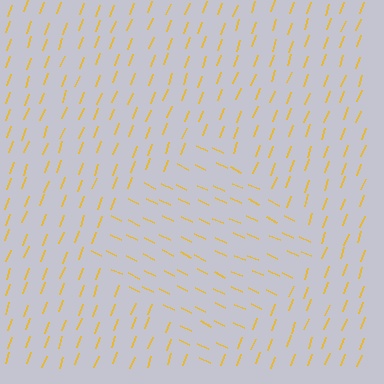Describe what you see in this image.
The image is filled with small yellow line segments. A diamond region in the image has lines oriented differently from the surrounding lines, creating a visible texture boundary.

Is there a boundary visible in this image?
Yes, there is a texture boundary formed by a change in line orientation.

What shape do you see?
I see a diamond.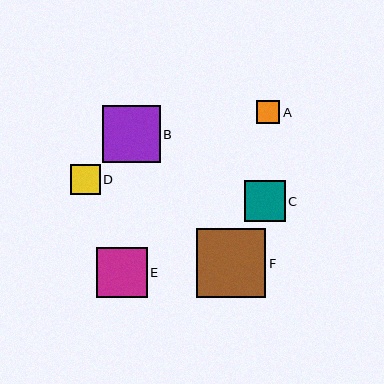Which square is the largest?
Square F is the largest with a size of approximately 69 pixels.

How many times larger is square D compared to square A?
Square D is approximately 1.3 times the size of square A.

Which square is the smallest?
Square A is the smallest with a size of approximately 23 pixels.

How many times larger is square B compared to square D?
Square B is approximately 1.9 times the size of square D.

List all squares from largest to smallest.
From largest to smallest: F, B, E, C, D, A.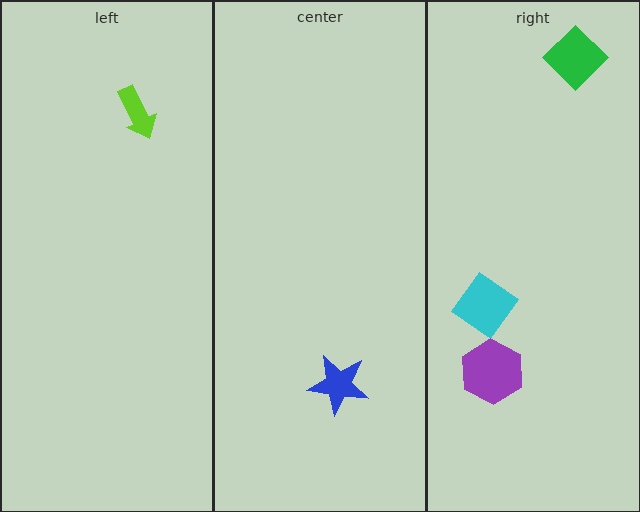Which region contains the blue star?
The center region.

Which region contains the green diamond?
The right region.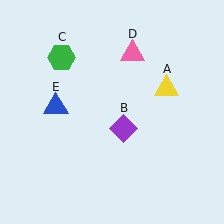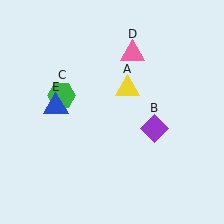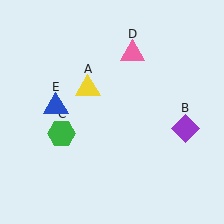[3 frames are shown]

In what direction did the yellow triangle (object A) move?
The yellow triangle (object A) moved left.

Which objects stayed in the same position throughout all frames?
Pink triangle (object D) and blue triangle (object E) remained stationary.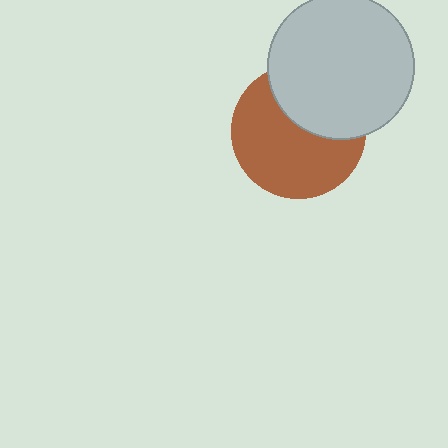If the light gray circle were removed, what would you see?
You would see the complete brown circle.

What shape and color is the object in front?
The object in front is a light gray circle.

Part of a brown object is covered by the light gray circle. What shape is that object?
It is a circle.